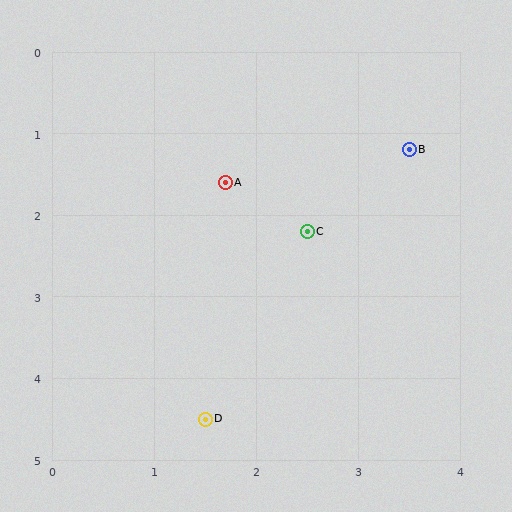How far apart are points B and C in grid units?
Points B and C are about 1.4 grid units apart.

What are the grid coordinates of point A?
Point A is at approximately (1.7, 1.6).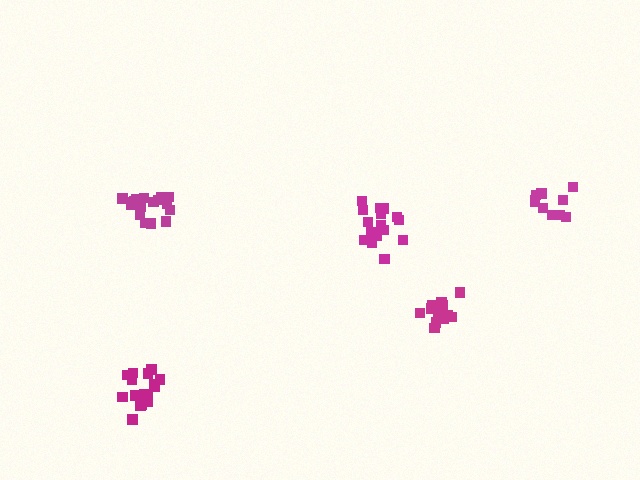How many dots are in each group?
Group 1: 12 dots, Group 2: 15 dots, Group 3: 16 dots, Group 4: 17 dots, Group 5: 17 dots (77 total).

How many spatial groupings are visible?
There are 5 spatial groupings.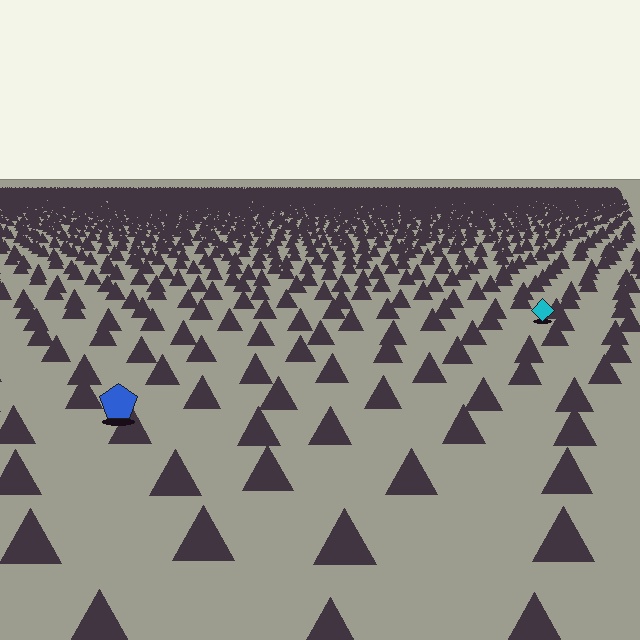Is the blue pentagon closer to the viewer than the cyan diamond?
Yes. The blue pentagon is closer — you can tell from the texture gradient: the ground texture is coarser near it.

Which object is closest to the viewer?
The blue pentagon is closest. The texture marks near it are larger and more spread out.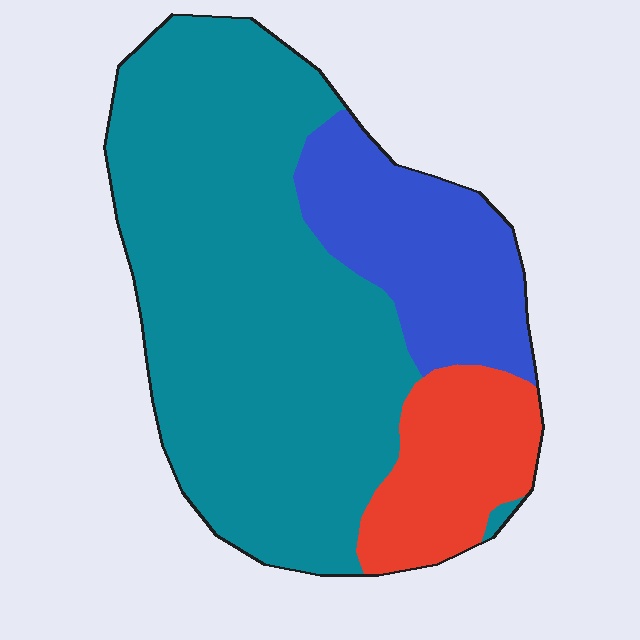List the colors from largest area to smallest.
From largest to smallest: teal, blue, red.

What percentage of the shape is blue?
Blue takes up about one fifth (1/5) of the shape.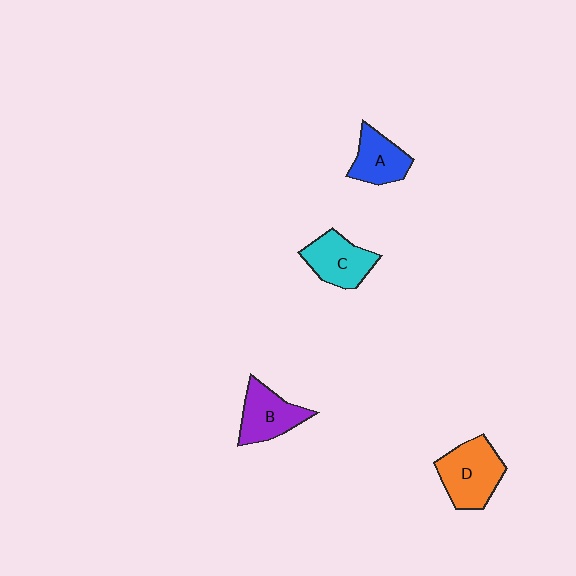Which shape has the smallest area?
Shape A (blue).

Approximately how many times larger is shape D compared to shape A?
Approximately 1.4 times.